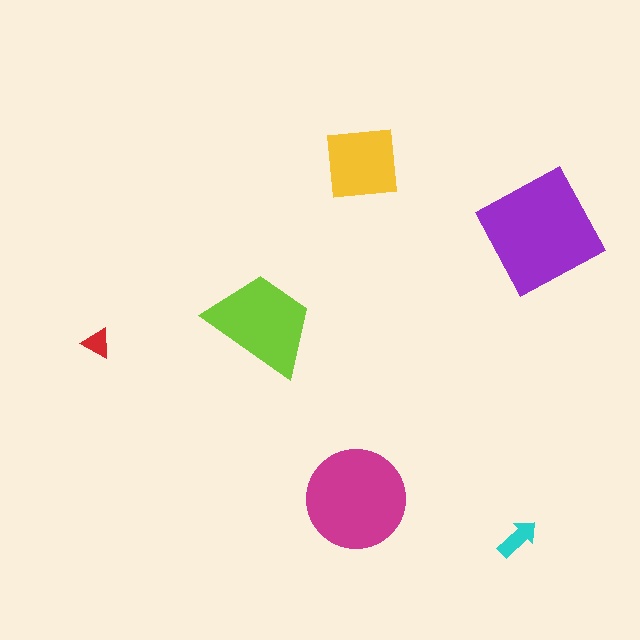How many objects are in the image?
There are 6 objects in the image.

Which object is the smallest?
The red triangle.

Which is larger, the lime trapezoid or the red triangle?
The lime trapezoid.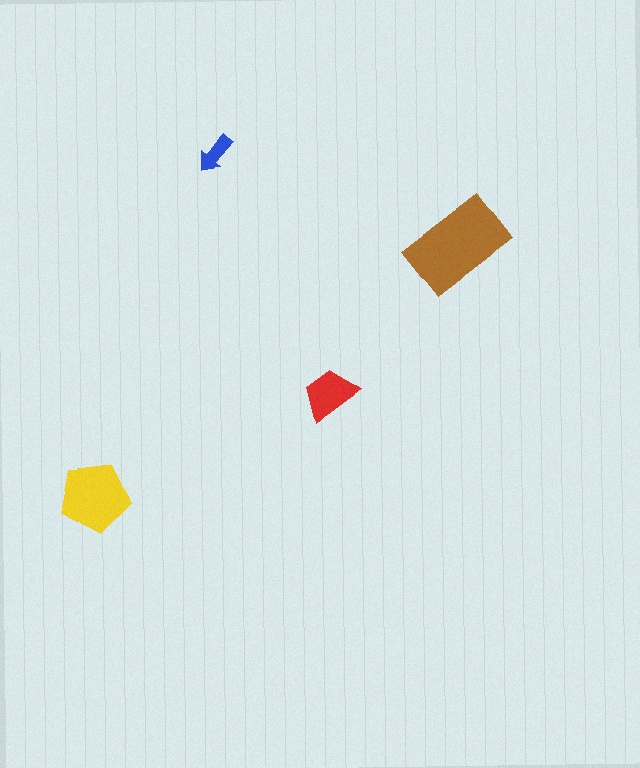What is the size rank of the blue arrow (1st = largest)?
4th.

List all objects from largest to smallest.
The brown rectangle, the yellow pentagon, the red trapezoid, the blue arrow.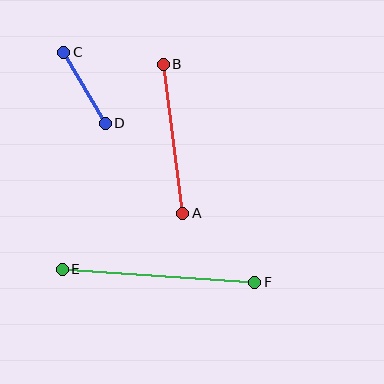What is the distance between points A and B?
The distance is approximately 150 pixels.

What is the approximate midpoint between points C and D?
The midpoint is at approximately (85, 88) pixels.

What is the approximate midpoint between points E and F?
The midpoint is at approximately (159, 276) pixels.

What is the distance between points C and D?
The distance is approximately 82 pixels.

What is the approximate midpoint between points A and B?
The midpoint is at approximately (173, 139) pixels.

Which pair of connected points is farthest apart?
Points E and F are farthest apart.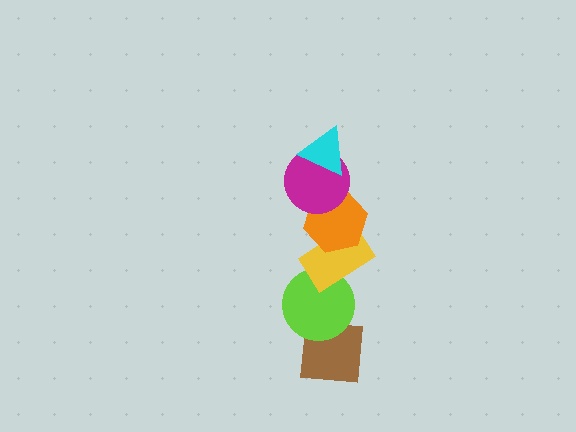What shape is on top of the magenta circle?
The cyan triangle is on top of the magenta circle.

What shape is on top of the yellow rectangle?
The orange hexagon is on top of the yellow rectangle.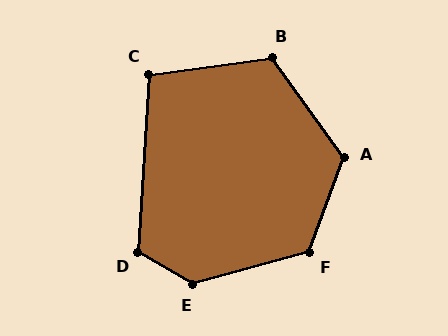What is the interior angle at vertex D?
Approximately 117 degrees (obtuse).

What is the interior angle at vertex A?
Approximately 124 degrees (obtuse).